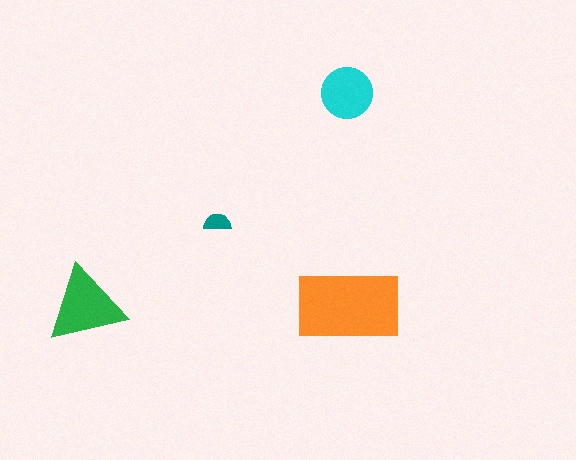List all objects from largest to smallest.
The orange rectangle, the green triangle, the cyan circle, the teal semicircle.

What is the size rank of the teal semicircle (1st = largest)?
4th.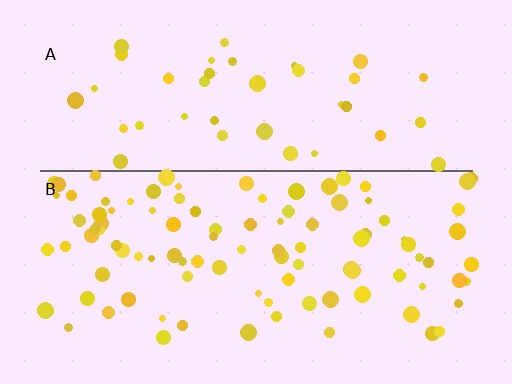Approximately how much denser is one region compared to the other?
Approximately 2.3× — region B over region A.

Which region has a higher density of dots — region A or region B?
B (the bottom).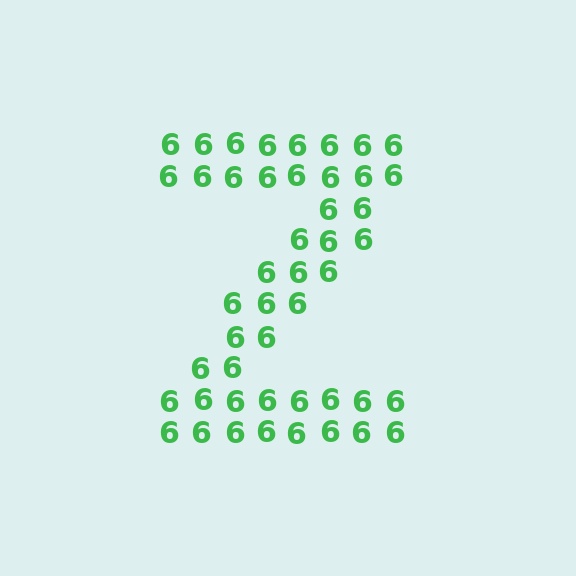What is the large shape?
The large shape is the letter Z.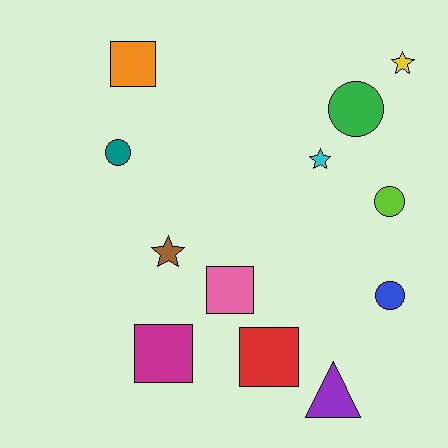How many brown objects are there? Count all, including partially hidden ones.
There is 1 brown object.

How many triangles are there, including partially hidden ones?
There is 1 triangle.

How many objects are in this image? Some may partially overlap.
There are 12 objects.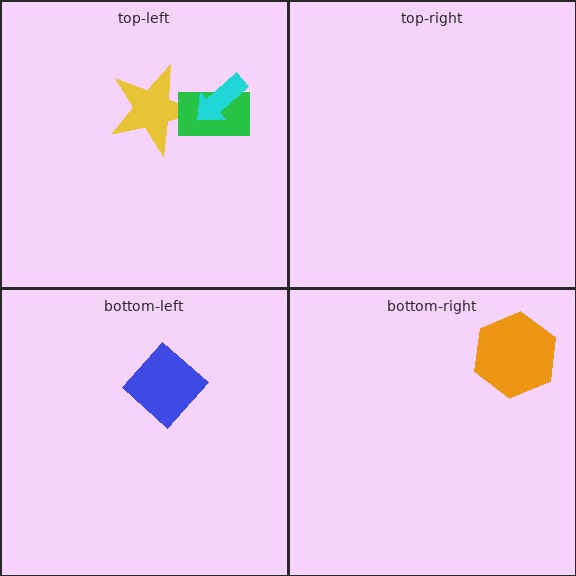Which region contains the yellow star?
The top-left region.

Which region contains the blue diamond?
The bottom-left region.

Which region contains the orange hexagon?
The bottom-right region.